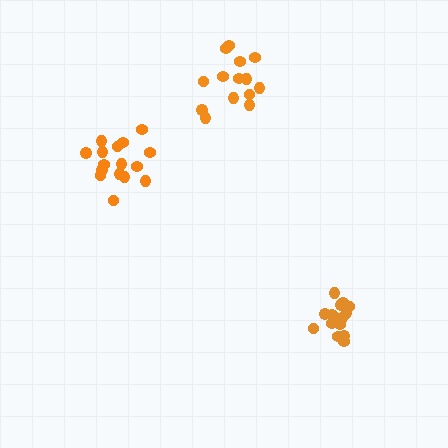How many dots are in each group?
Group 1: 16 dots, Group 2: 14 dots, Group 3: 15 dots (45 total).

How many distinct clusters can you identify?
There are 3 distinct clusters.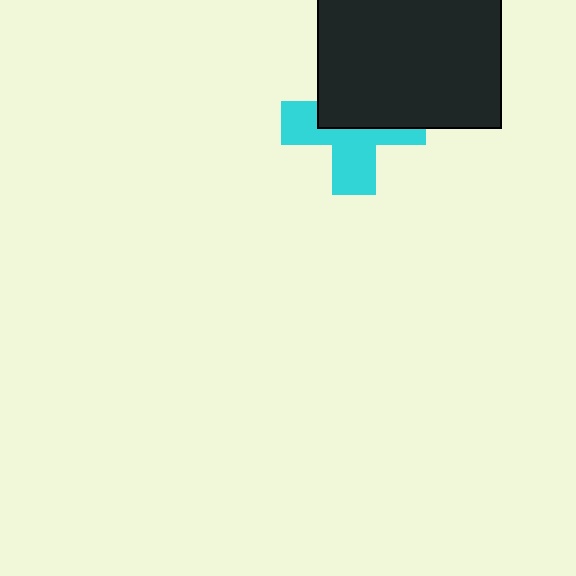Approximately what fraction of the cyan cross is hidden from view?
Roughly 49% of the cyan cross is hidden behind the black rectangle.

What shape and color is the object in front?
The object in front is a black rectangle.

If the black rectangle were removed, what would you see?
You would see the complete cyan cross.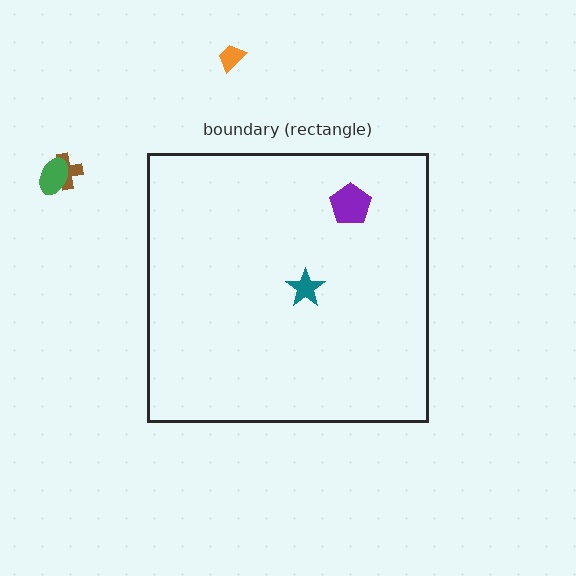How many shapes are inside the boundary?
2 inside, 3 outside.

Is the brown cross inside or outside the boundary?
Outside.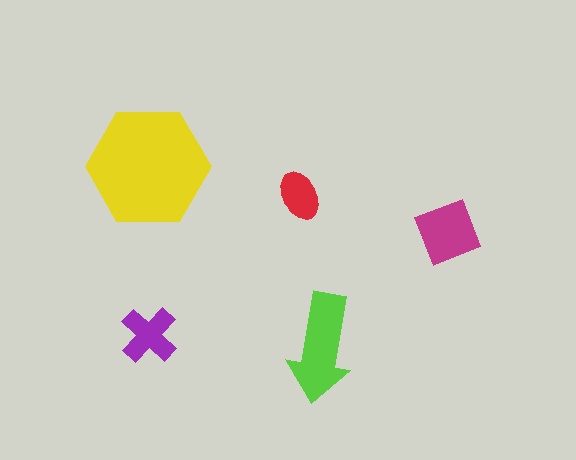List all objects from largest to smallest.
The yellow hexagon, the lime arrow, the magenta diamond, the purple cross, the red ellipse.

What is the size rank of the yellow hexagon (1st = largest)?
1st.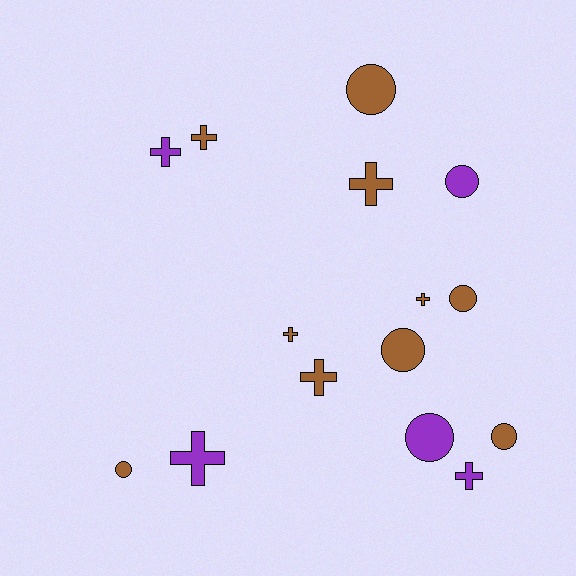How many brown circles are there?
There are 5 brown circles.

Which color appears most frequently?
Brown, with 10 objects.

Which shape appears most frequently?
Cross, with 8 objects.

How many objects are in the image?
There are 15 objects.